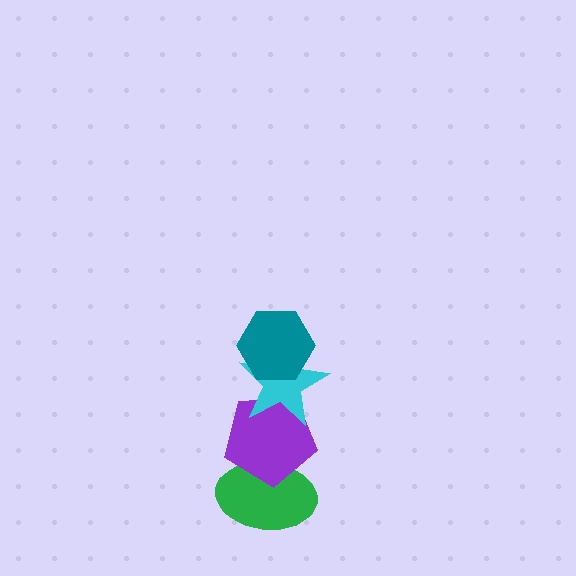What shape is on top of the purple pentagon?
The cyan star is on top of the purple pentagon.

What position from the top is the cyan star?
The cyan star is 2nd from the top.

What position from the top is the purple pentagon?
The purple pentagon is 3rd from the top.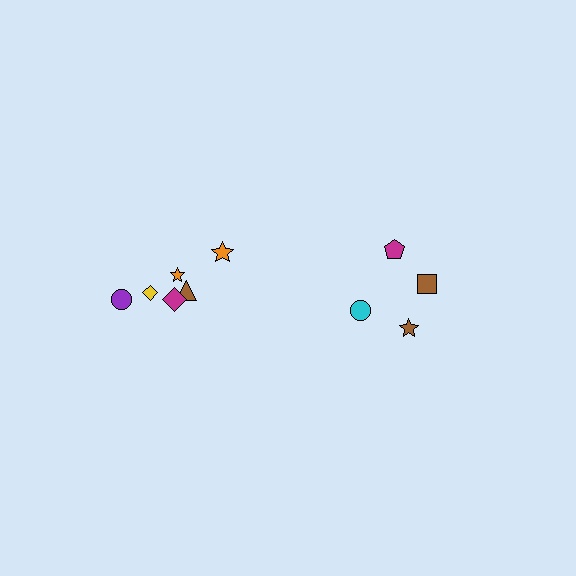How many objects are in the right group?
There are 4 objects.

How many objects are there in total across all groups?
There are 10 objects.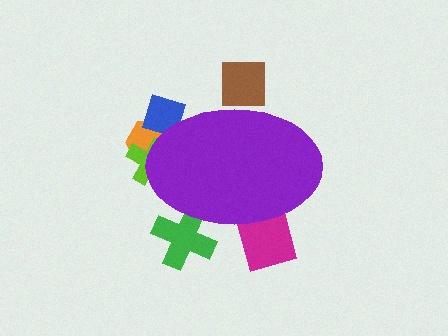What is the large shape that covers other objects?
A purple ellipse.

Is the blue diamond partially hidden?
Yes, the blue diamond is partially hidden behind the purple ellipse.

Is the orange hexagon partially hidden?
Yes, the orange hexagon is partially hidden behind the purple ellipse.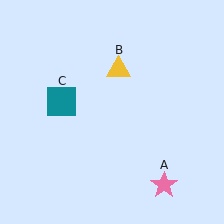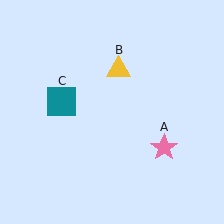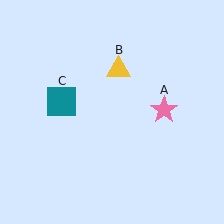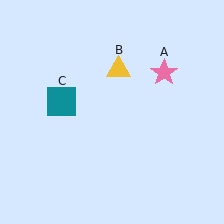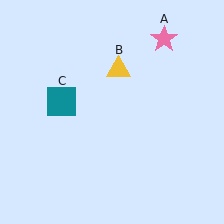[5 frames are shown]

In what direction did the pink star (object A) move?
The pink star (object A) moved up.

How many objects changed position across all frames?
1 object changed position: pink star (object A).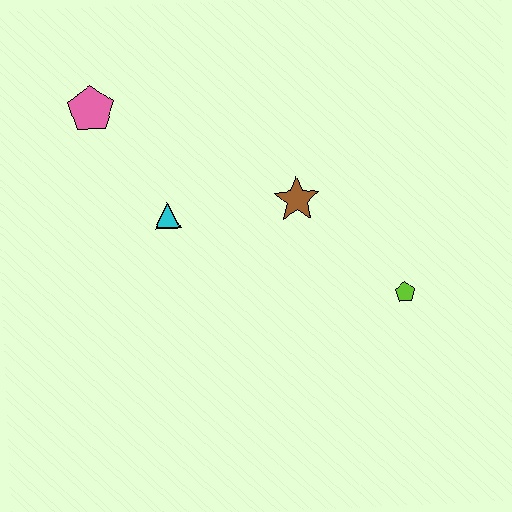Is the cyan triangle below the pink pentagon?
Yes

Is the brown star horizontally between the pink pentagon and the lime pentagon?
Yes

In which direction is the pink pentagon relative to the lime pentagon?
The pink pentagon is to the left of the lime pentagon.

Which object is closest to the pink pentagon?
The cyan triangle is closest to the pink pentagon.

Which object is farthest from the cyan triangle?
The lime pentagon is farthest from the cyan triangle.